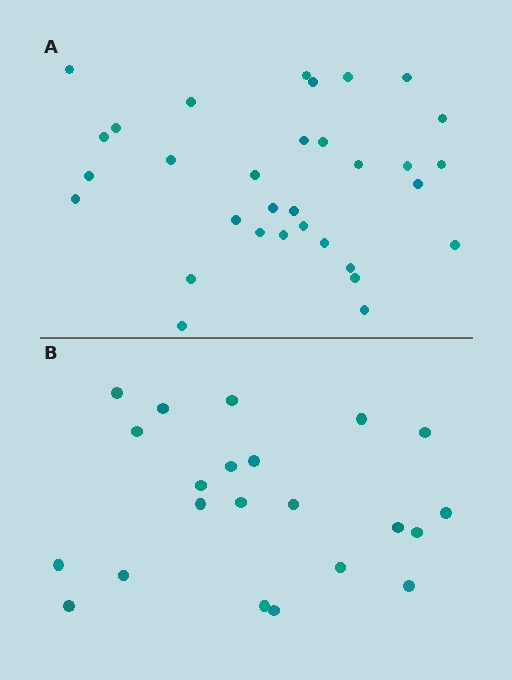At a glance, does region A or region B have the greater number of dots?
Region A (the top region) has more dots.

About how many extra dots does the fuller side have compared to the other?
Region A has roughly 10 or so more dots than region B.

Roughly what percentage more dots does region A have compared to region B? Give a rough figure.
About 45% more.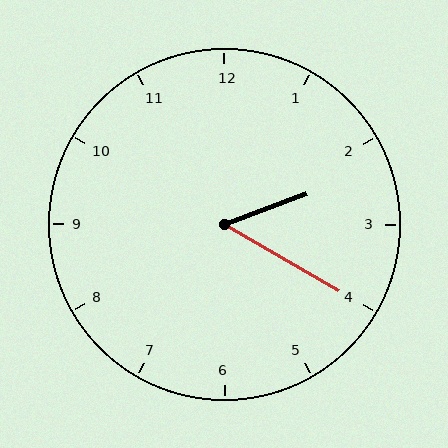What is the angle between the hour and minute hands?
Approximately 50 degrees.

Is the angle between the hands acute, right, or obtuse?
It is acute.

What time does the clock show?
2:20.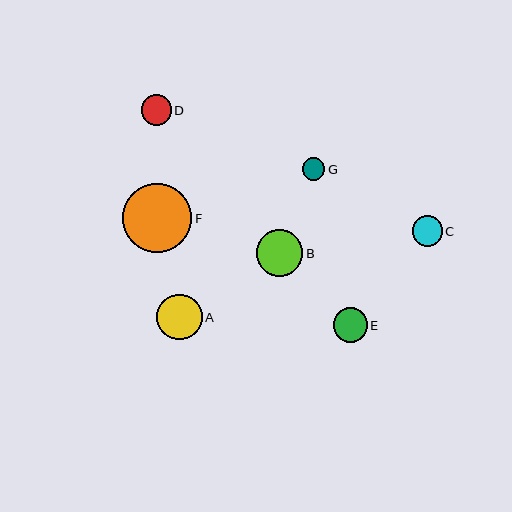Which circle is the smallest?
Circle G is the smallest with a size of approximately 22 pixels.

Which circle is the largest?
Circle F is the largest with a size of approximately 69 pixels.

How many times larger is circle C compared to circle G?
Circle C is approximately 1.3 times the size of circle G.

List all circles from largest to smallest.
From largest to smallest: F, B, A, E, C, D, G.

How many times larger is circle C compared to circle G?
Circle C is approximately 1.3 times the size of circle G.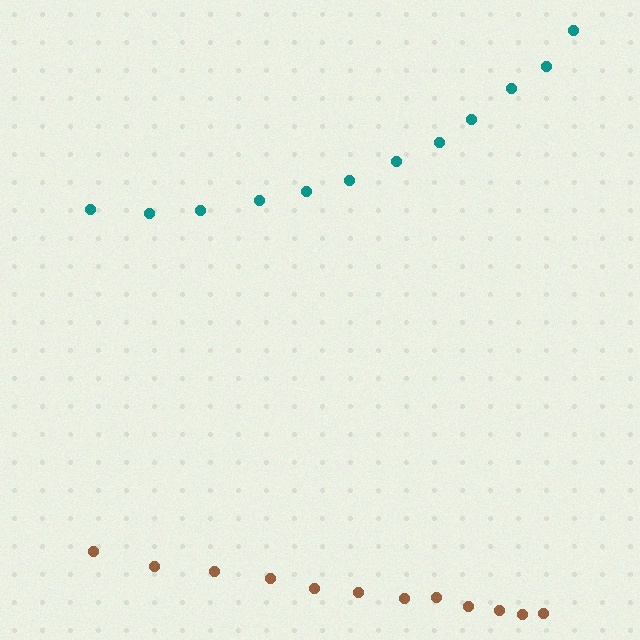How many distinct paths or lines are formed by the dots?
There are 2 distinct paths.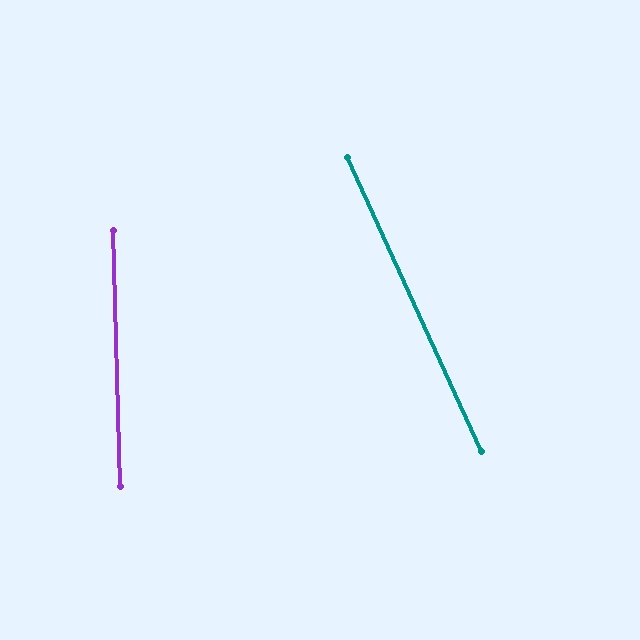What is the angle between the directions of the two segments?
Approximately 23 degrees.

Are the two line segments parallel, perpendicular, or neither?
Neither parallel nor perpendicular — they differ by about 23°.